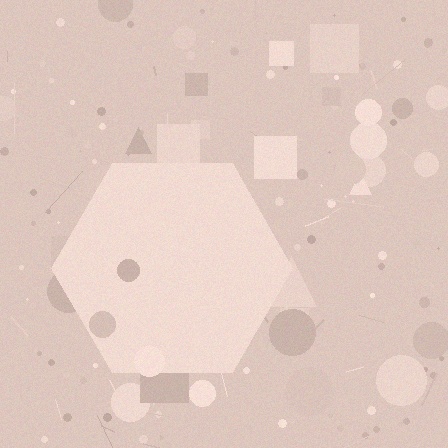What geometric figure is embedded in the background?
A hexagon is embedded in the background.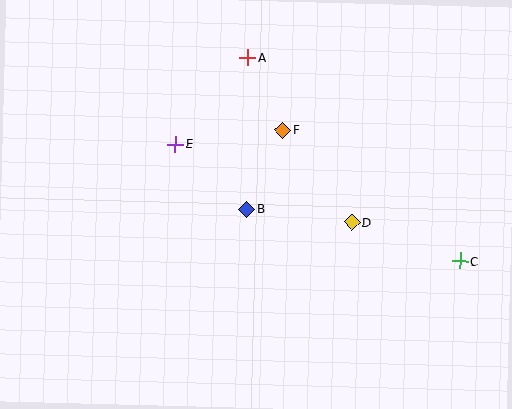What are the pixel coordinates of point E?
Point E is at (175, 144).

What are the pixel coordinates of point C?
Point C is at (460, 261).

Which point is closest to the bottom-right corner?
Point C is closest to the bottom-right corner.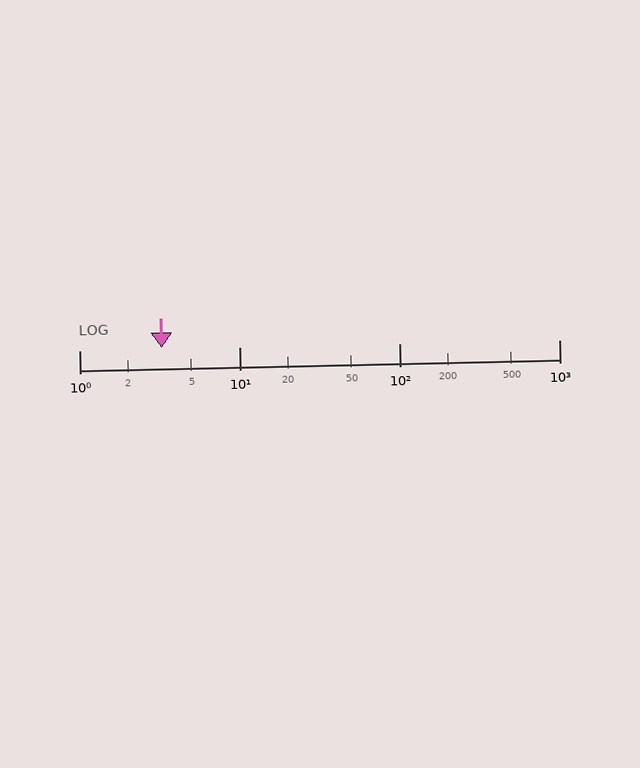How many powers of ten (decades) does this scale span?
The scale spans 3 decades, from 1 to 1000.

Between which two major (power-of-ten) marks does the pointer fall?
The pointer is between 1 and 10.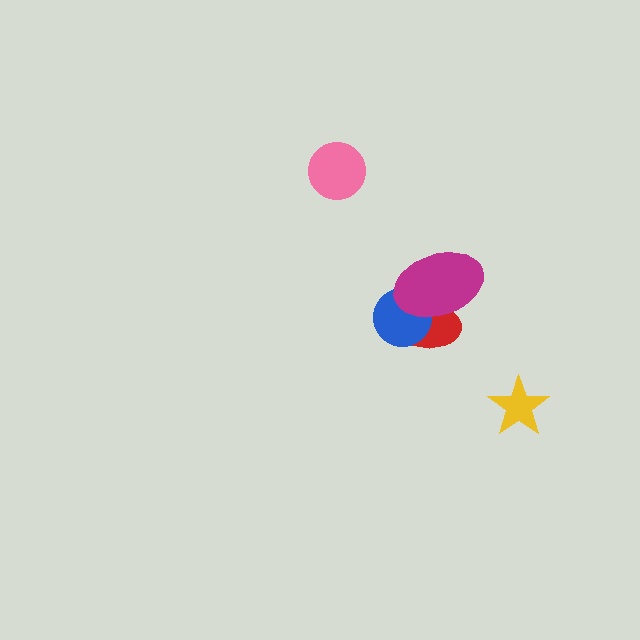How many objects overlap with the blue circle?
2 objects overlap with the blue circle.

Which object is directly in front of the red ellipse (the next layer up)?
The blue circle is directly in front of the red ellipse.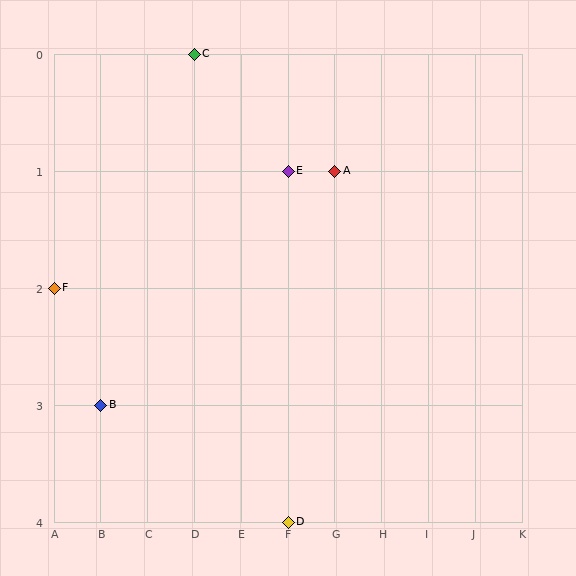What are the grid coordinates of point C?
Point C is at grid coordinates (D, 0).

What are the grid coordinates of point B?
Point B is at grid coordinates (B, 3).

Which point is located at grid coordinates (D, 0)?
Point C is at (D, 0).